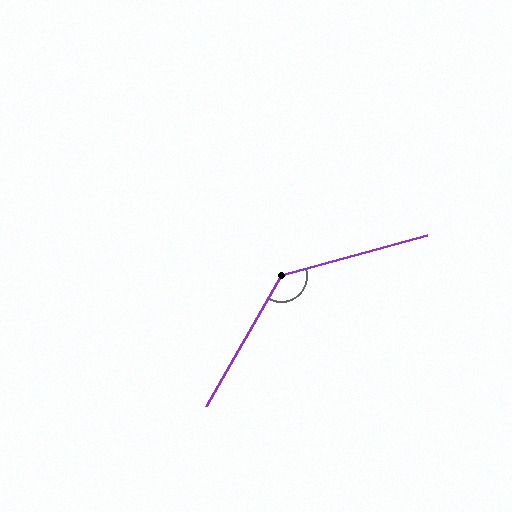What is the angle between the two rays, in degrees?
Approximately 135 degrees.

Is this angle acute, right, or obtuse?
It is obtuse.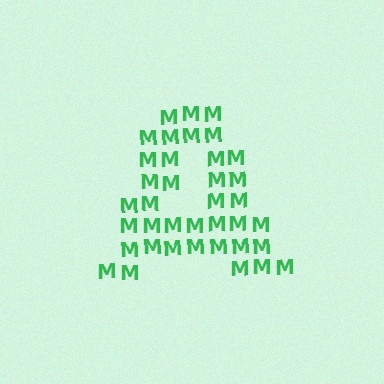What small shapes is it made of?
It is made of small letter M's.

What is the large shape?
The large shape is the letter A.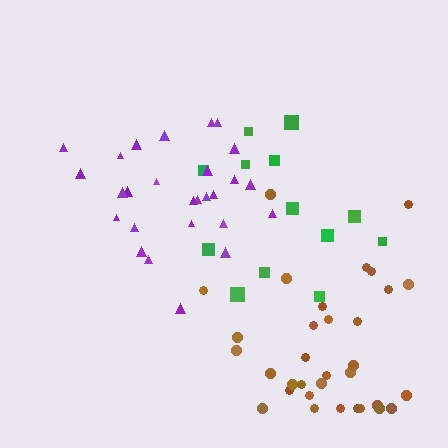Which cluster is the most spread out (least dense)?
Green.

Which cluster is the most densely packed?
Purple.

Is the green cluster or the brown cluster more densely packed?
Brown.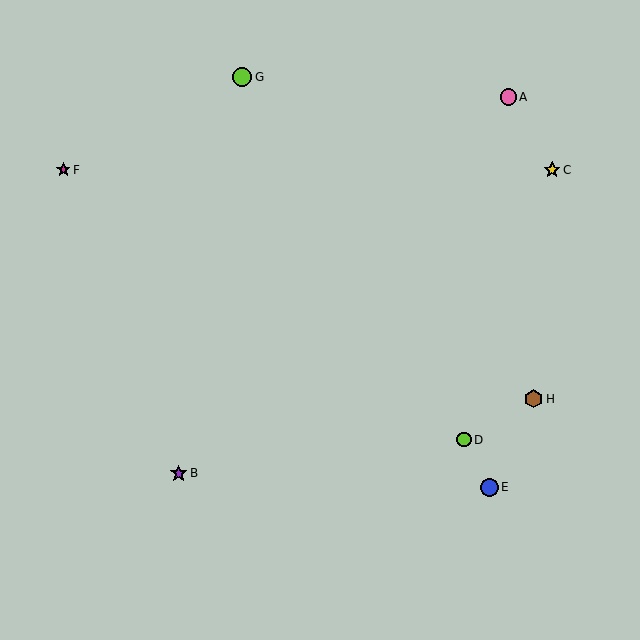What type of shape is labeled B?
Shape B is a purple star.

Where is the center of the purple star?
The center of the purple star is at (179, 473).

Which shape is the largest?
The lime circle (labeled G) is the largest.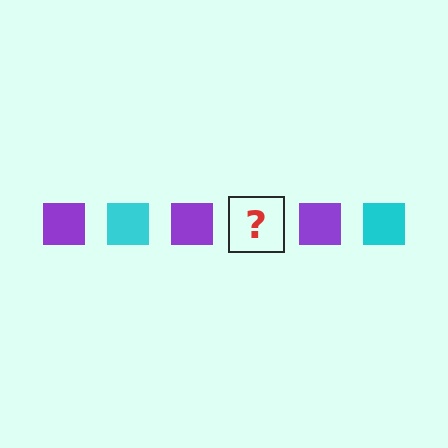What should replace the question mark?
The question mark should be replaced with a cyan square.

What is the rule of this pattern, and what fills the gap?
The rule is that the pattern cycles through purple, cyan squares. The gap should be filled with a cyan square.